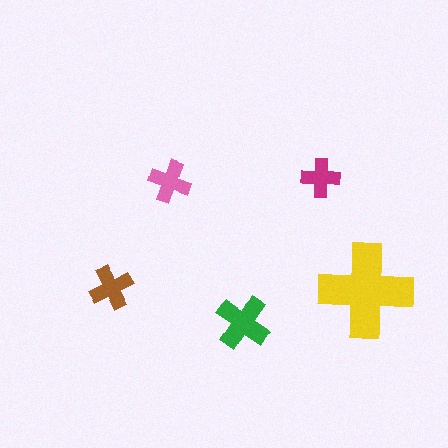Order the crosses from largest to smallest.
the yellow one, the green one, the brown one, the pink one, the magenta one.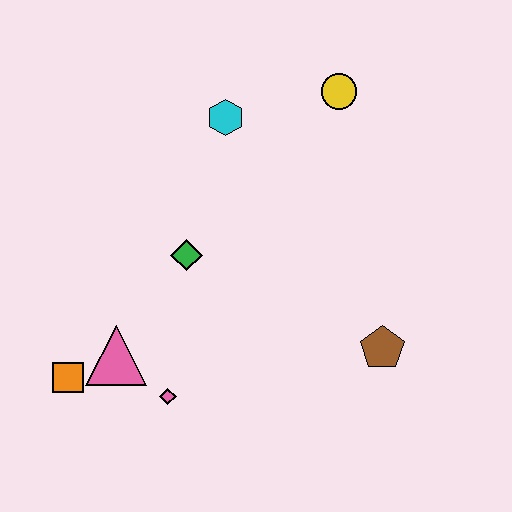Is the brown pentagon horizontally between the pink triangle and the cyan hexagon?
No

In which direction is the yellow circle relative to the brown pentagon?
The yellow circle is above the brown pentagon.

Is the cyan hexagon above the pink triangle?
Yes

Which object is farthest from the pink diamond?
The yellow circle is farthest from the pink diamond.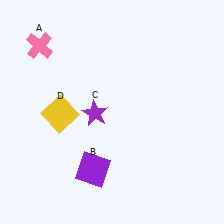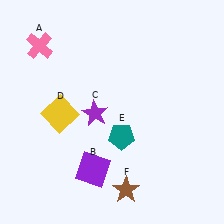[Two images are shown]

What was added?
A teal pentagon (E), a brown star (F) were added in Image 2.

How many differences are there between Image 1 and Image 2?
There are 2 differences between the two images.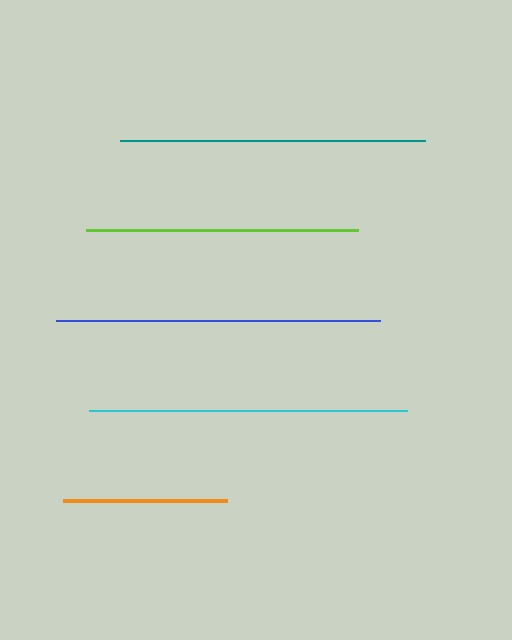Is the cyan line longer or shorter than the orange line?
The cyan line is longer than the orange line.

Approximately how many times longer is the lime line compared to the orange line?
The lime line is approximately 1.7 times the length of the orange line.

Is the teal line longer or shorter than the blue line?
The blue line is longer than the teal line.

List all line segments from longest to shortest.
From longest to shortest: blue, cyan, teal, lime, orange.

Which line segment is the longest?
The blue line is the longest at approximately 324 pixels.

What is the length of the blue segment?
The blue segment is approximately 324 pixels long.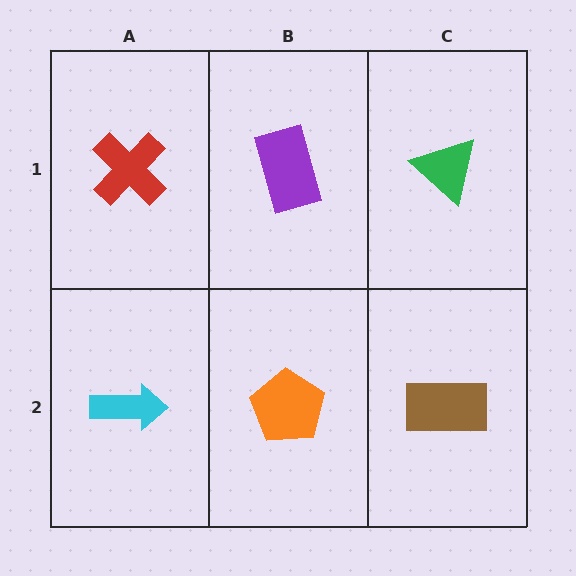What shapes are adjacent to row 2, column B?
A purple rectangle (row 1, column B), a cyan arrow (row 2, column A), a brown rectangle (row 2, column C).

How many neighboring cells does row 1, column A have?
2.